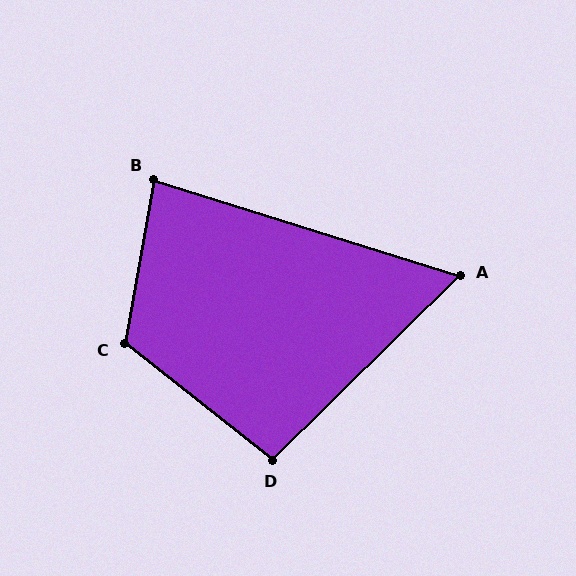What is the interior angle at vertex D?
Approximately 97 degrees (obtuse).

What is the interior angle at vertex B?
Approximately 83 degrees (acute).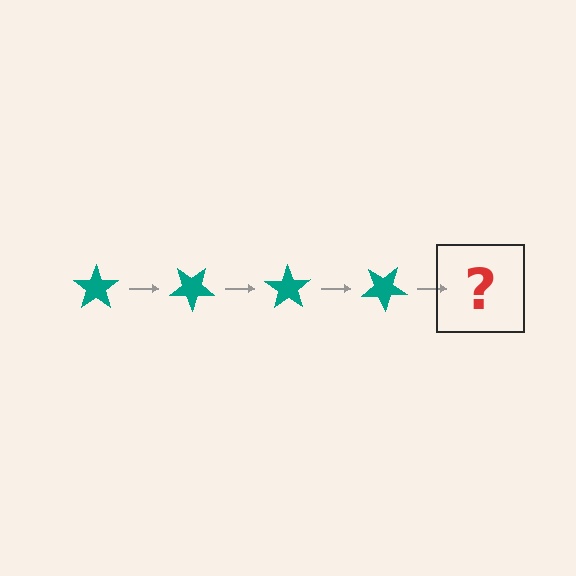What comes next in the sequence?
The next element should be a teal star rotated 140 degrees.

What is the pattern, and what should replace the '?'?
The pattern is that the star rotates 35 degrees each step. The '?' should be a teal star rotated 140 degrees.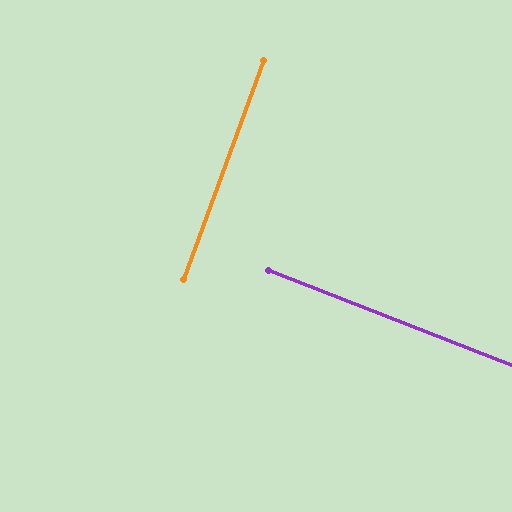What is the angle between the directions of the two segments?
Approximately 89 degrees.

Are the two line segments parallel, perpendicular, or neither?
Perpendicular — they meet at approximately 89°.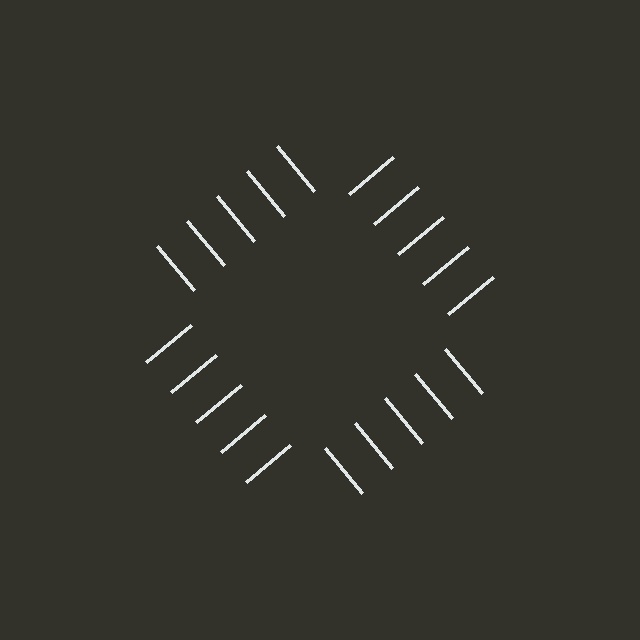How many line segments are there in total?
20 — 5 along each of the 4 edges.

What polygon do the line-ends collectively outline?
An illusory square — the line segments terminate on its edges but no continuous stroke is drawn.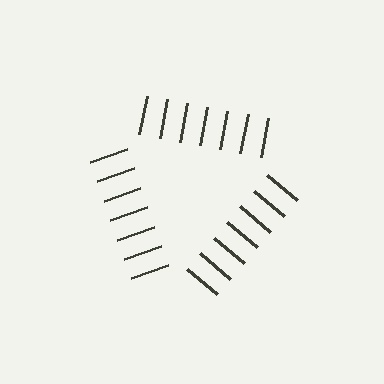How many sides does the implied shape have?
3 sides — the line-ends trace a triangle.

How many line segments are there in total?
21 — 7 along each of the 3 edges.